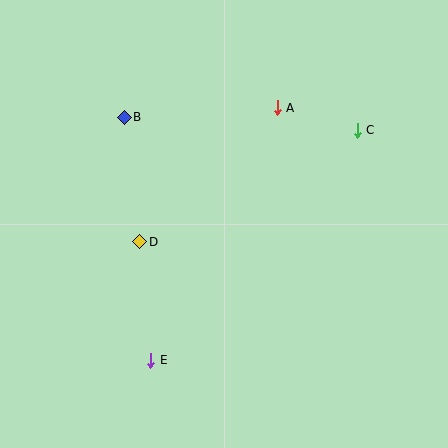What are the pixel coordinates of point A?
Point A is at (277, 108).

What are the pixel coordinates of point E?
Point E is at (151, 360).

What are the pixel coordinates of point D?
Point D is at (140, 242).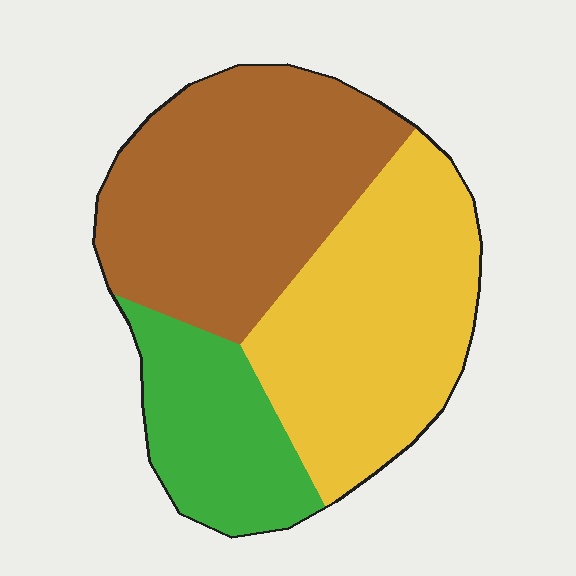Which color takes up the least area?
Green, at roughly 20%.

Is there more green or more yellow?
Yellow.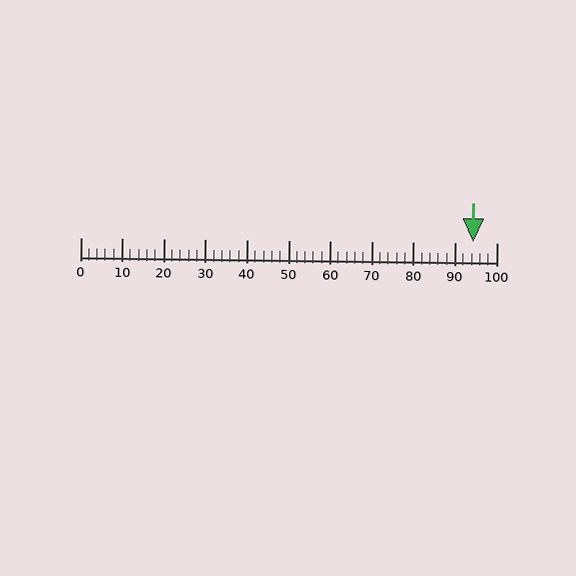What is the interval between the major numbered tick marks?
The major tick marks are spaced 10 units apart.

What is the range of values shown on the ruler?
The ruler shows values from 0 to 100.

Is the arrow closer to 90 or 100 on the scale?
The arrow is closer to 90.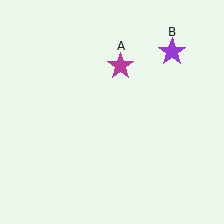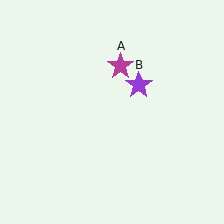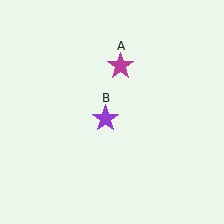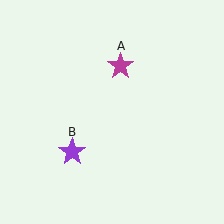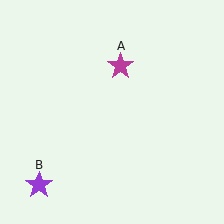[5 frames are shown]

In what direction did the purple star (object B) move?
The purple star (object B) moved down and to the left.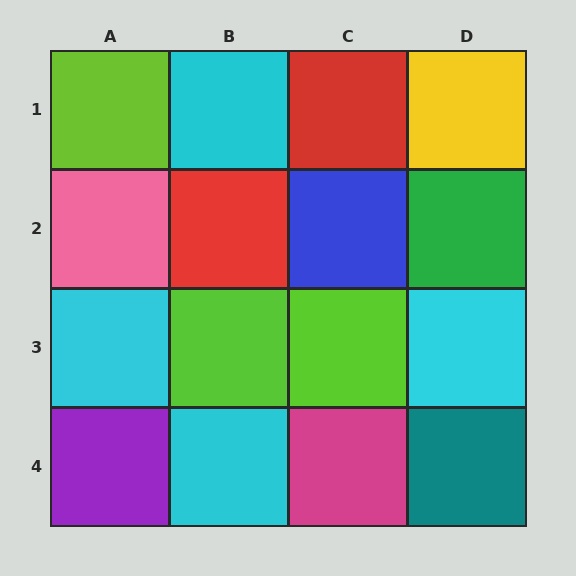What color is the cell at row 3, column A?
Cyan.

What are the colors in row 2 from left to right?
Pink, red, blue, green.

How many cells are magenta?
1 cell is magenta.